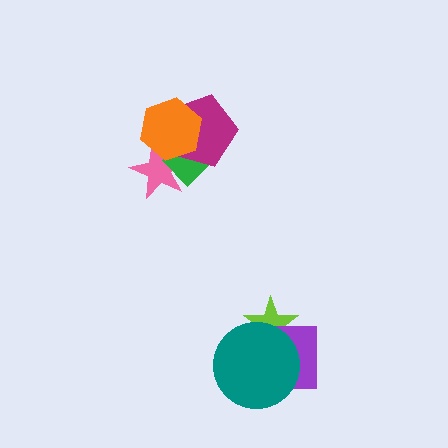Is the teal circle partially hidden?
No, no other shape covers it.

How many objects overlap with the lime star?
2 objects overlap with the lime star.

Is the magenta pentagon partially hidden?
Yes, it is partially covered by another shape.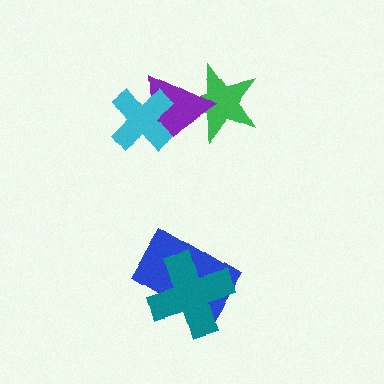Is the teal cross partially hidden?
No, no other shape covers it.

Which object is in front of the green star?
The purple triangle is in front of the green star.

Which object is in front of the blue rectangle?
The teal cross is in front of the blue rectangle.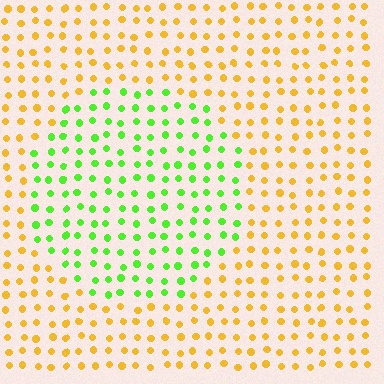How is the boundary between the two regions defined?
The boundary is defined purely by a slight shift in hue (about 67 degrees). Spacing, size, and orientation are identical on both sides.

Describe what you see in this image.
The image is filled with small yellow elements in a uniform arrangement. A circle-shaped region is visible where the elements are tinted to a slightly different hue, forming a subtle color boundary.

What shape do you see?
I see a circle.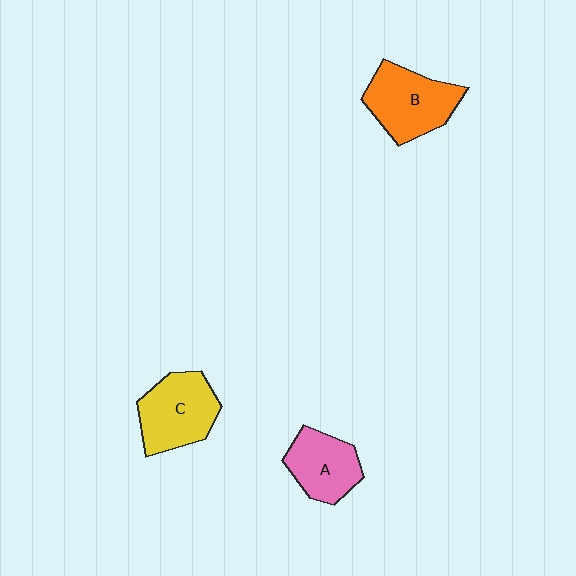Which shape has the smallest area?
Shape A (pink).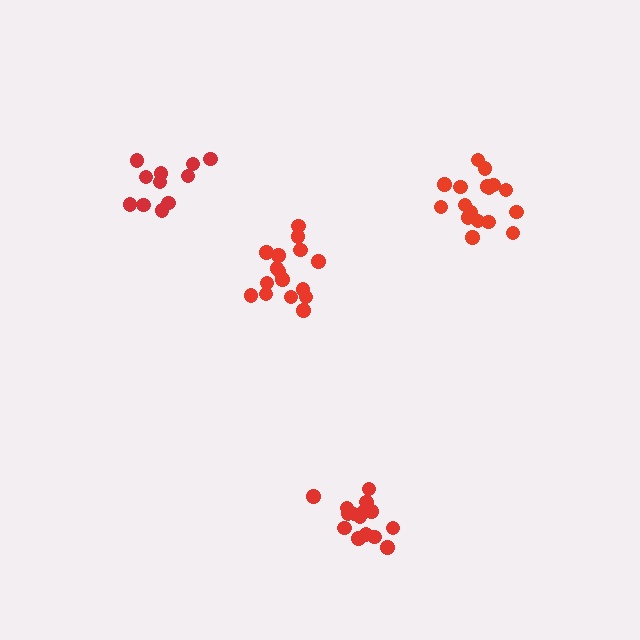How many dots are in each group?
Group 1: 16 dots, Group 2: 15 dots, Group 3: 11 dots, Group 4: 17 dots (59 total).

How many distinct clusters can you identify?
There are 4 distinct clusters.